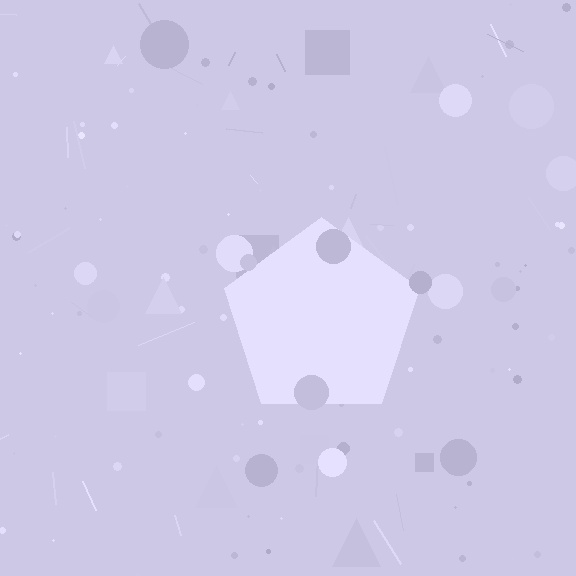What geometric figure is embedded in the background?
A pentagon is embedded in the background.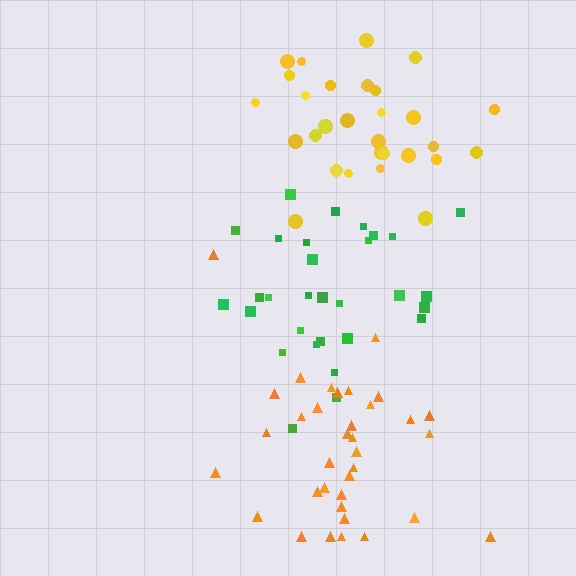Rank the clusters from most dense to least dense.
yellow, orange, green.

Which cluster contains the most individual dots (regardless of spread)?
Orange (35).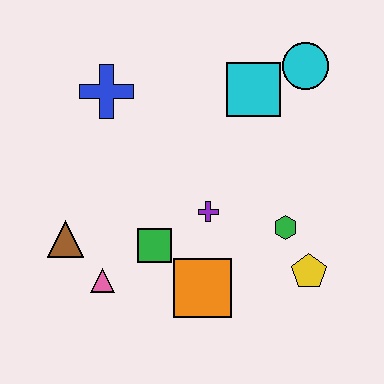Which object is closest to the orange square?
The green square is closest to the orange square.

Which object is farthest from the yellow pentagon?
The blue cross is farthest from the yellow pentagon.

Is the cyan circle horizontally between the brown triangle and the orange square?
No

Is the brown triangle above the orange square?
Yes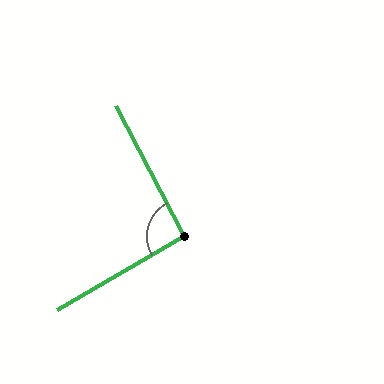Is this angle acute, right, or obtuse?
It is approximately a right angle.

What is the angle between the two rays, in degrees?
Approximately 93 degrees.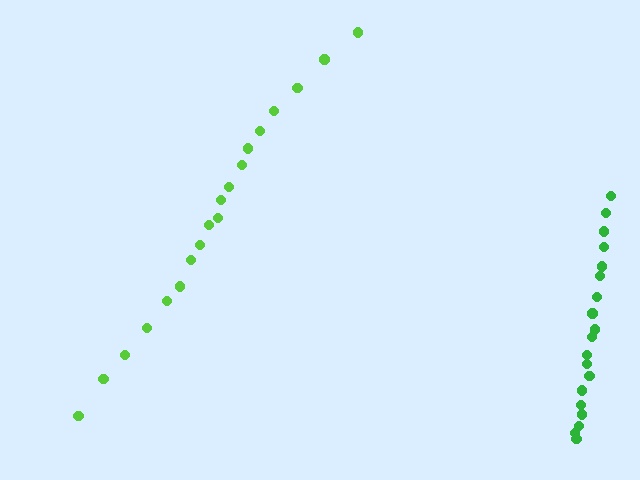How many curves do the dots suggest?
There are 2 distinct paths.